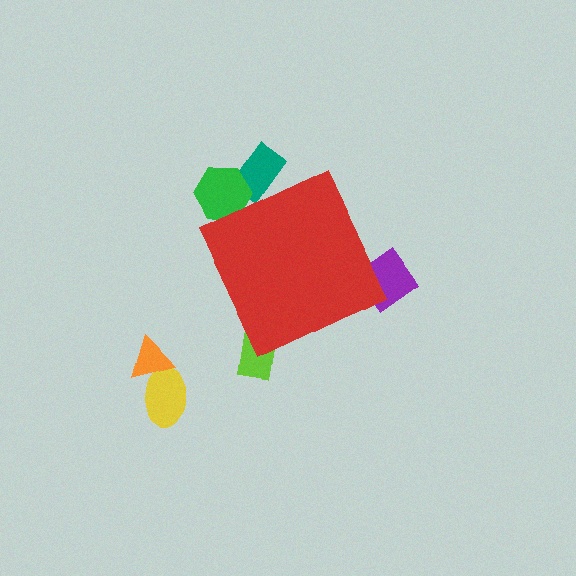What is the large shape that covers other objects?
A red diamond.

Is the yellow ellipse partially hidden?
No, the yellow ellipse is fully visible.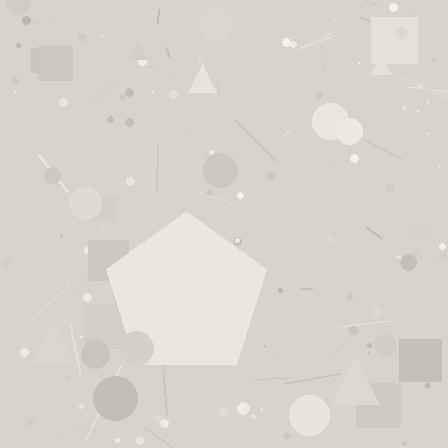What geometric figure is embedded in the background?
A pentagon is embedded in the background.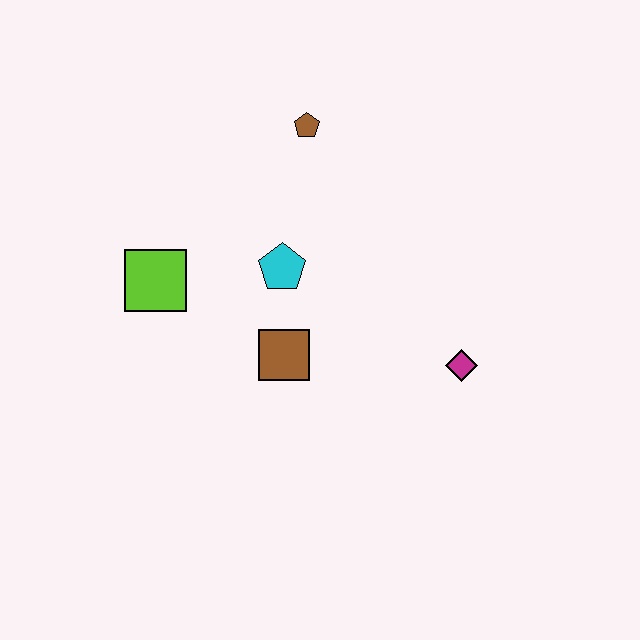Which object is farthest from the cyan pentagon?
The magenta diamond is farthest from the cyan pentagon.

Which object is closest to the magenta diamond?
The brown square is closest to the magenta diamond.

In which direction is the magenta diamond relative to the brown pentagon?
The magenta diamond is below the brown pentagon.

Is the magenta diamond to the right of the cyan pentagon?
Yes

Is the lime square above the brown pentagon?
No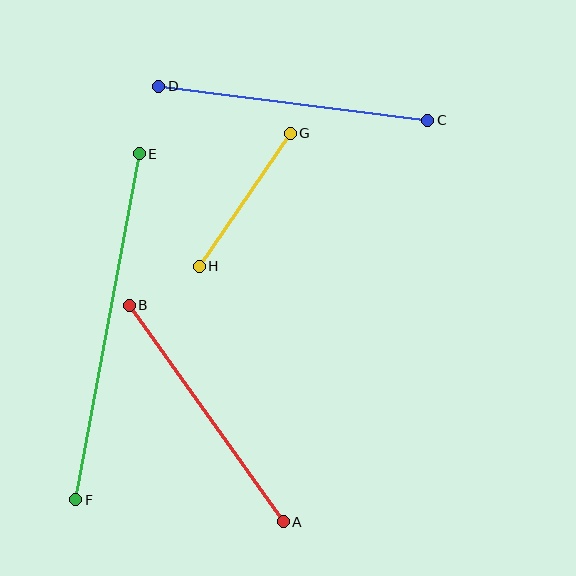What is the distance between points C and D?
The distance is approximately 271 pixels.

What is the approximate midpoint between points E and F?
The midpoint is at approximately (108, 327) pixels.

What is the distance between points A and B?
The distance is approximately 266 pixels.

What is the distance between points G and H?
The distance is approximately 161 pixels.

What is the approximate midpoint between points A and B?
The midpoint is at approximately (206, 413) pixels.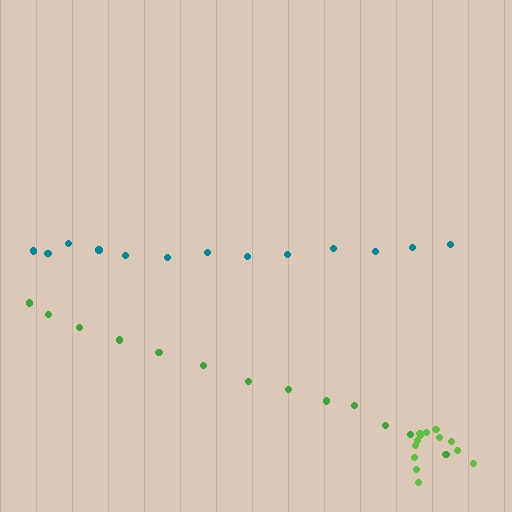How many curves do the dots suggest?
There are 3 distinct paths.